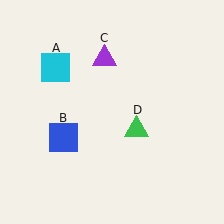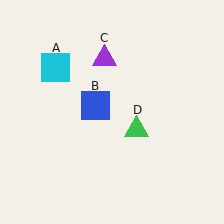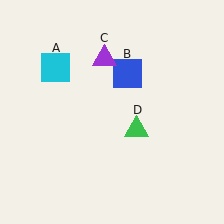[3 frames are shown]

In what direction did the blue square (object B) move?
The blue square (object B) moved up and to the right.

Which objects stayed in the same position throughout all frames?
Cyan square (object A) and purple triangle (object C) and green triangle (object D) remained stationary.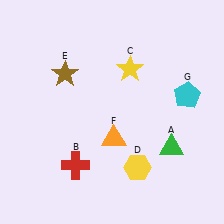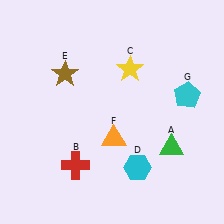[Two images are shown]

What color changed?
The hexagon (D) changed from yellow in Image 1 to cyan in Image 2.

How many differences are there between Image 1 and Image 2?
There is 1 difference between the two images.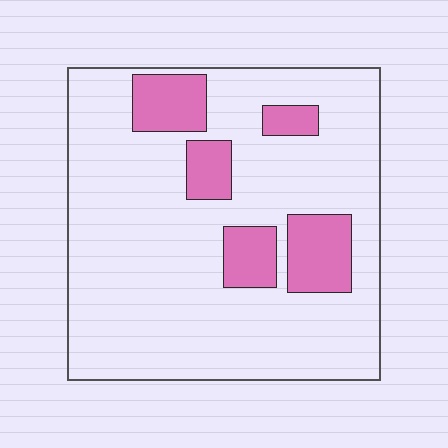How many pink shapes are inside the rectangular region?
5.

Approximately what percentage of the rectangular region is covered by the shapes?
Approximately 20%.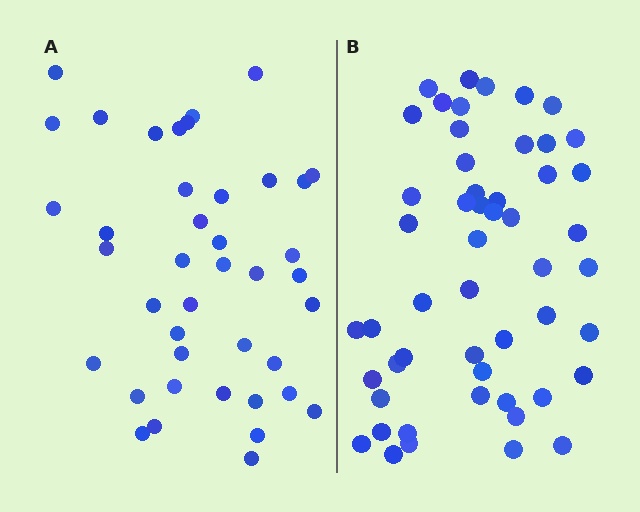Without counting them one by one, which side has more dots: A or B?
Region B (the right region) has more dots.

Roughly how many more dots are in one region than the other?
Region B has roughly 12 or so more dots than region A.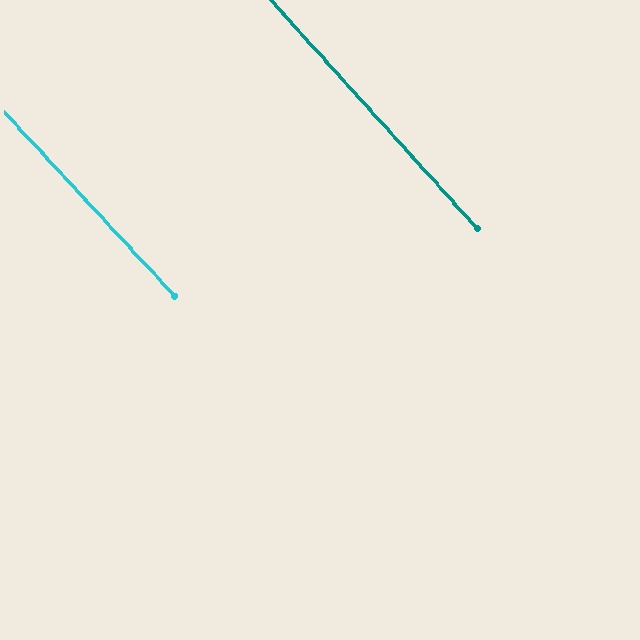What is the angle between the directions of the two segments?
Approximately 1 degree.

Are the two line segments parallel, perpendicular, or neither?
Parallel — their directions differ by only 1.1°.